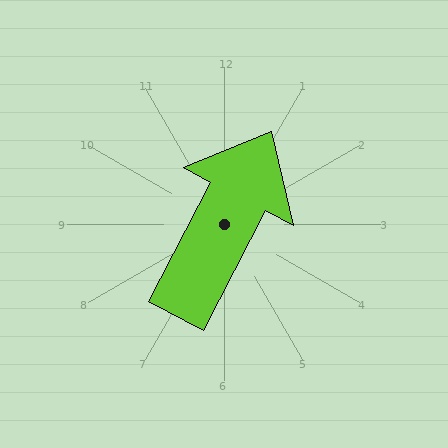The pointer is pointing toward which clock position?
Roughly 1 o'clock.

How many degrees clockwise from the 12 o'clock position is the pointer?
Approximately 27 degrees.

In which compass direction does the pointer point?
Northeast.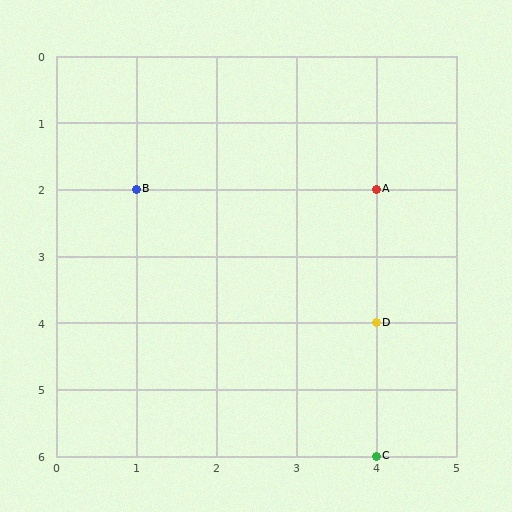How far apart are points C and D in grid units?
Points C and D are 2 rows apart.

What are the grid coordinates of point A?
Point A is at grid coordinates (4, 2).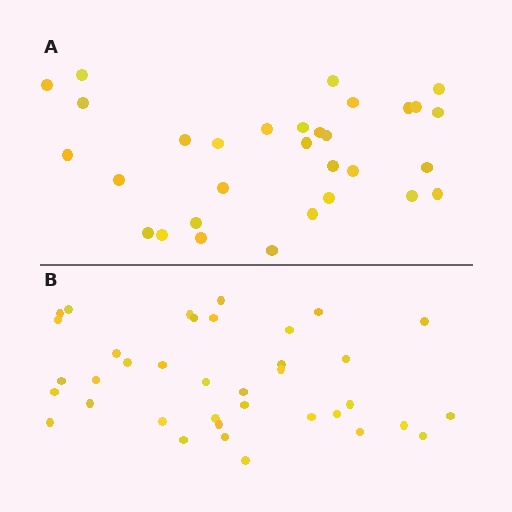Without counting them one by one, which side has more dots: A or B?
Region B (the bottom region) has more dots.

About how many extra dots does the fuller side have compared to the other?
Region B has about 6 more dots than region A.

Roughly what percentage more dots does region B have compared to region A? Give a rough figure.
About 20% more.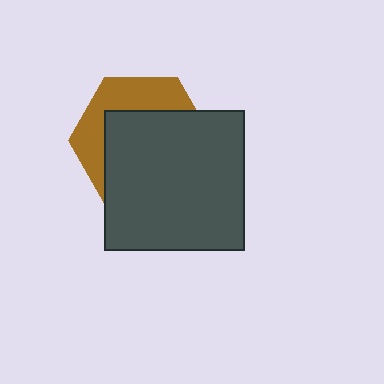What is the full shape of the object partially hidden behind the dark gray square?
The partially hidden object is a brown hexagon.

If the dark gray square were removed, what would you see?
You would see the complete brown hexagon.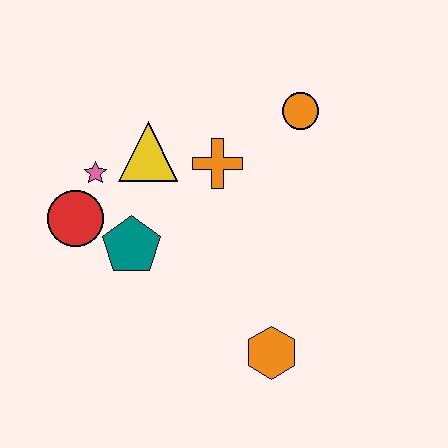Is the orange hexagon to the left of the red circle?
No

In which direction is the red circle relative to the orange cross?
The red circle is to the left of the orange cross.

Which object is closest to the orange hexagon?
The teal pentagon is closest to the orange hexagon.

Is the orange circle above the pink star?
Yes